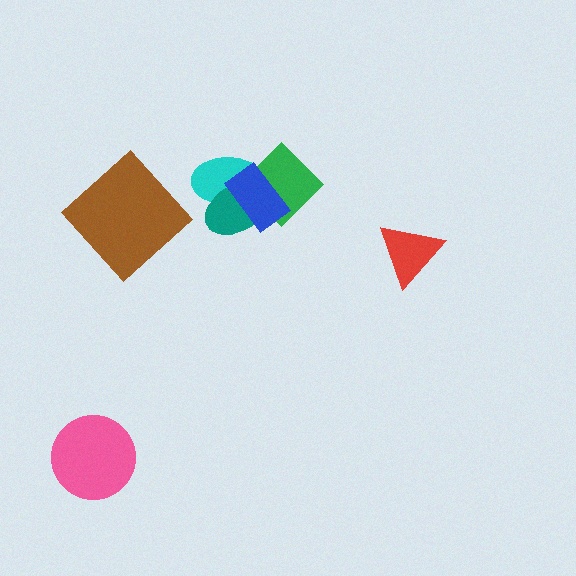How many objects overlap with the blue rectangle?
3 objects overlap with the blue rectangle.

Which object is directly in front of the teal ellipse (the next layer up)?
The green diamond is directly in front of the teal ellipse.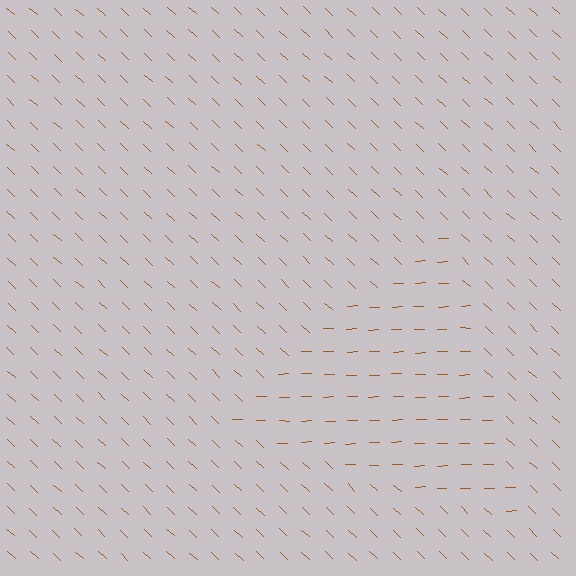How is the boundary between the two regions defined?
The boundary is defined purely by a change in line orientation (approximately 45 degrees difference). All lines are the same color and thickness.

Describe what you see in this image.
The image is filled with small brown line segments. A triangle region in the image has lines oriented differently from the surrounding lines, creating a visible texture boundary.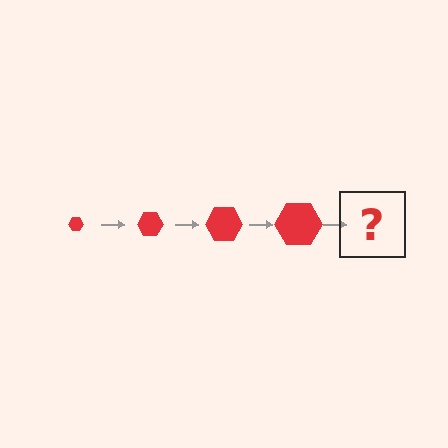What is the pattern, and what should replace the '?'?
The pattern is that the hexagon gets progressively larger each step. The '?' should be a red hexagon, larger than the previous one.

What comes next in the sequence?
The next element should be a red hexagon, larger than the previous one.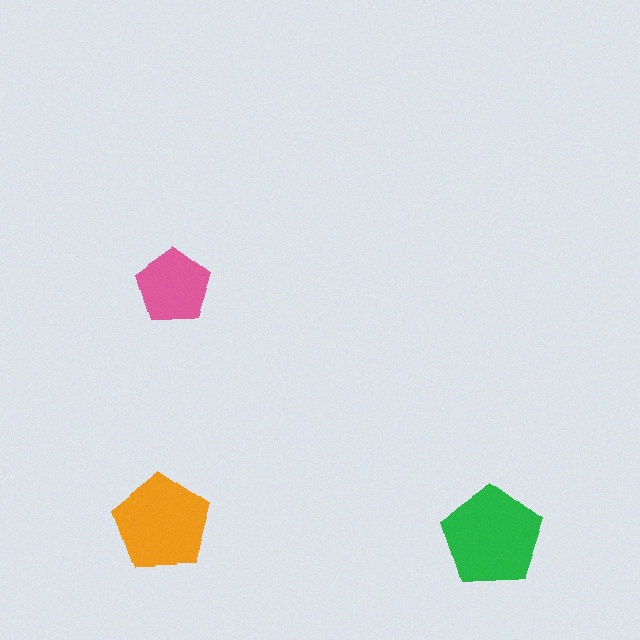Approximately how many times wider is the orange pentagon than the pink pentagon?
About 1.5 times wider.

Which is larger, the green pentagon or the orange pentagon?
The green one.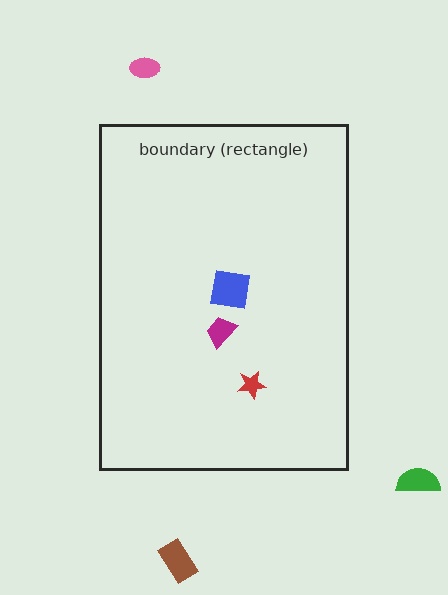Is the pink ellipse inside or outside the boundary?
Outside.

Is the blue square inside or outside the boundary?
Inside.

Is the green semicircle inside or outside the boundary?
Outside.